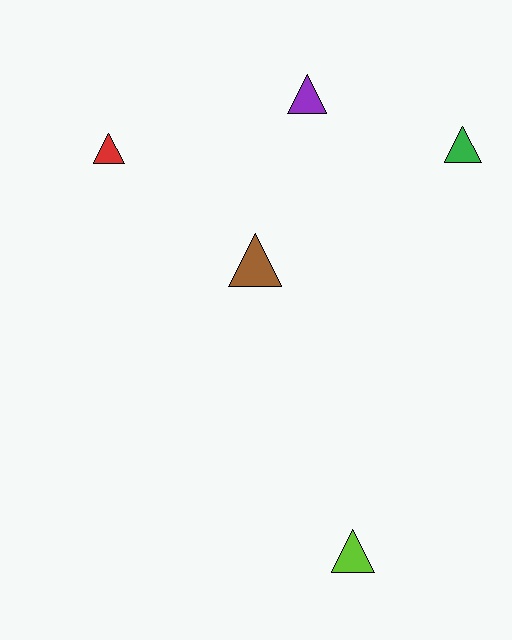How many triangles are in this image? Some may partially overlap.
There are 5 triangles.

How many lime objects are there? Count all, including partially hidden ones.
There is 1 lime object.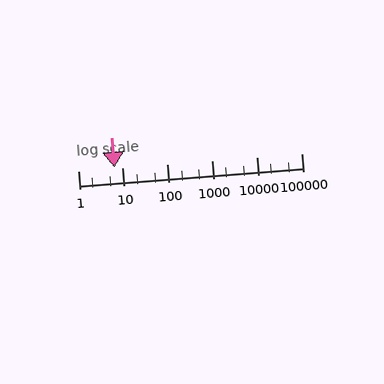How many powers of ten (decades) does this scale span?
The scale spans 5 decades, from 1 to 100000.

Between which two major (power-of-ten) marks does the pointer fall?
The pointer is between 1 and 10.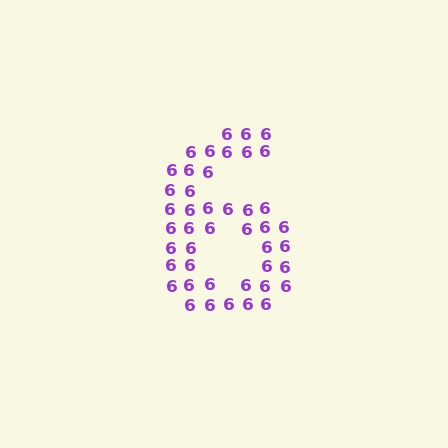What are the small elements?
The small elements are digit 6's.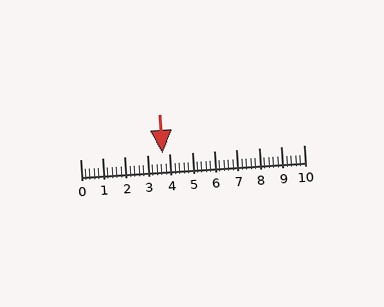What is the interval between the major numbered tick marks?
The major tick marks are spaced 1 units apart.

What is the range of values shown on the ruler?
The ruler shows values from 0 to 10.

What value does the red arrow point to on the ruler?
The red arrow points to approximately 3.7.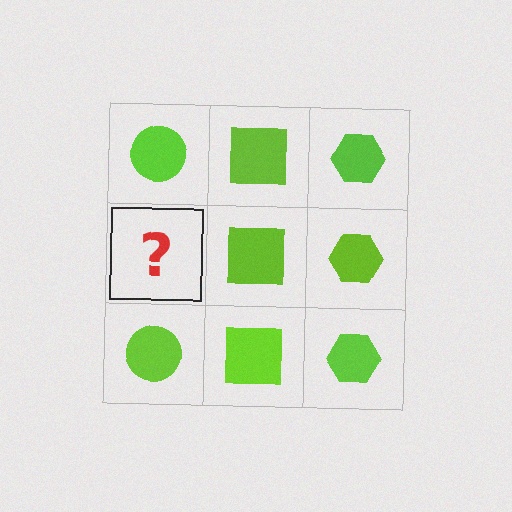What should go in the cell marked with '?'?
The missing cell should contain a lime circle.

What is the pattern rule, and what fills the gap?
The rule is that each column has a consistent shape. The gap should be filled with a lime circle.